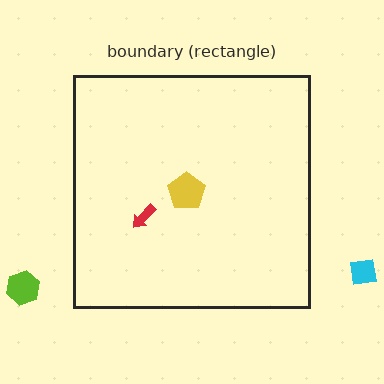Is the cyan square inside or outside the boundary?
Outside.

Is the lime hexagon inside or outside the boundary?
Outside.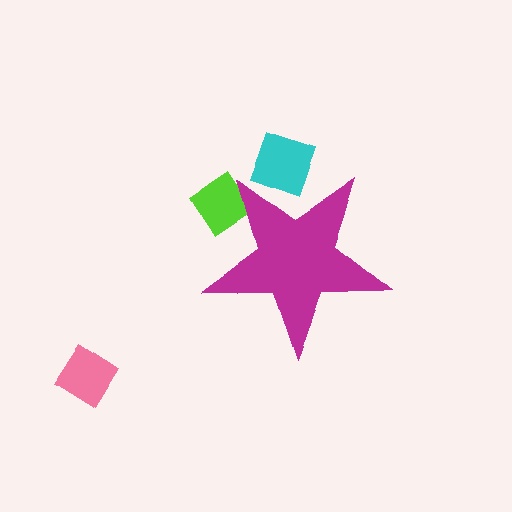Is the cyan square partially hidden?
Yes, the cyan square is partially hidden behind the magenta star.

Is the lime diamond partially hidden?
Yes, the lime diamond is partially hidden behind the magenta star.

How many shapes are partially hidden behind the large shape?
2 shapes are partially hidden.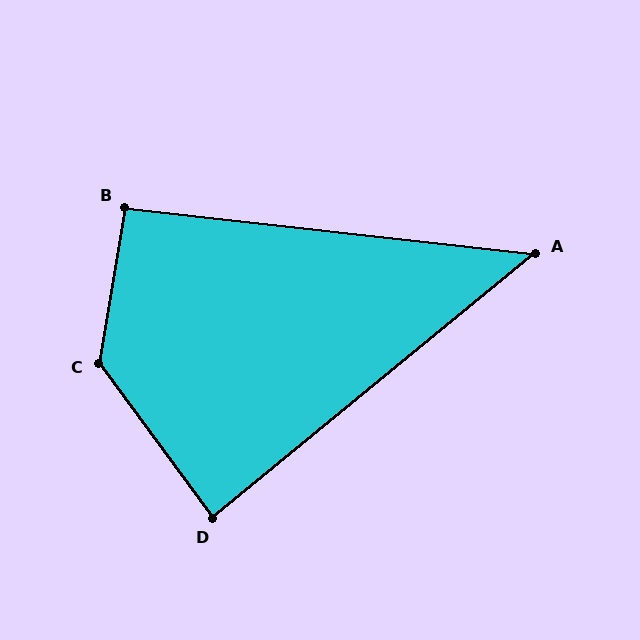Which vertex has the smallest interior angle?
A, at approximately 46 degrees.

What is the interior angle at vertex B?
Approximately 93 degrees (approximately right).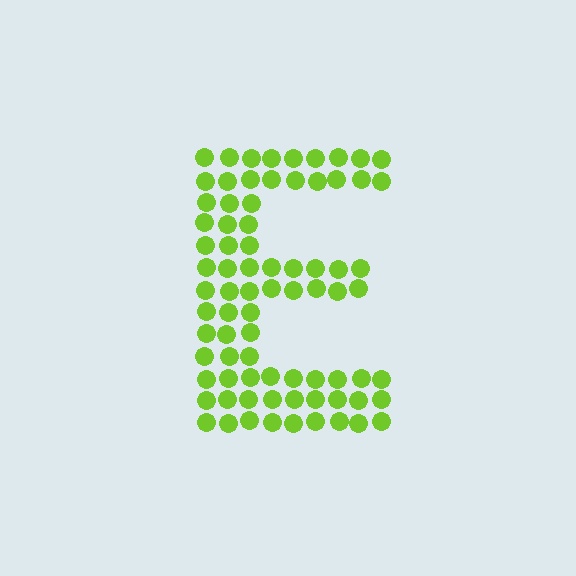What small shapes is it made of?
It is made of small circles.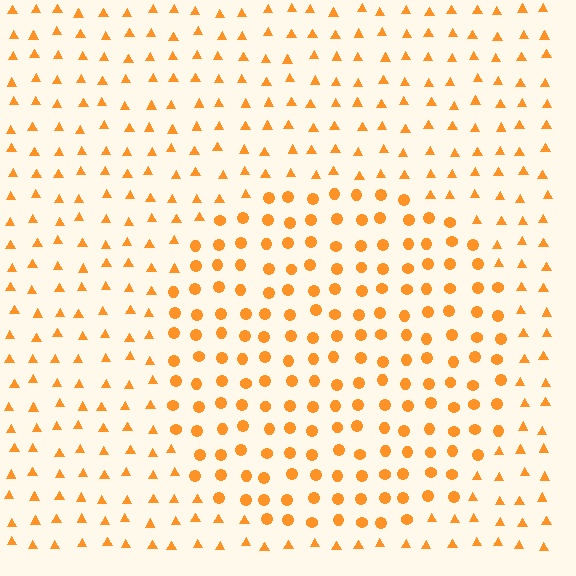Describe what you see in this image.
The image is filled with small orange elements arranged in a uniform grid. A circle-shaped region contains circles, while the surrounding area contains triangles. The boundary is defined purely by the change in element shape.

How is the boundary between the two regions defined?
The boundary is defined by a change in element shape: circles inside vs. triangles outside. All elements share the same color and spacing.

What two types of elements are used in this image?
The image uses circles inside the circle region and triangles outside it.